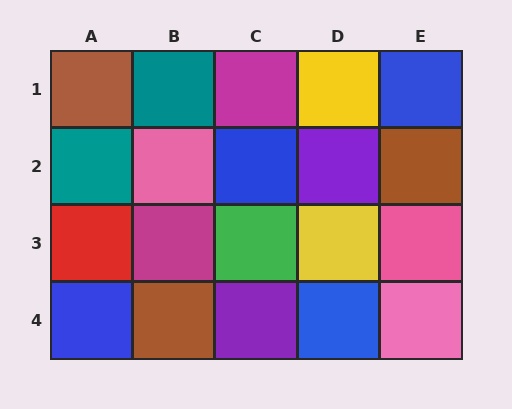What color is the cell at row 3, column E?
Pink.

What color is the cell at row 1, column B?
Teal.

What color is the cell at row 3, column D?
Yellow.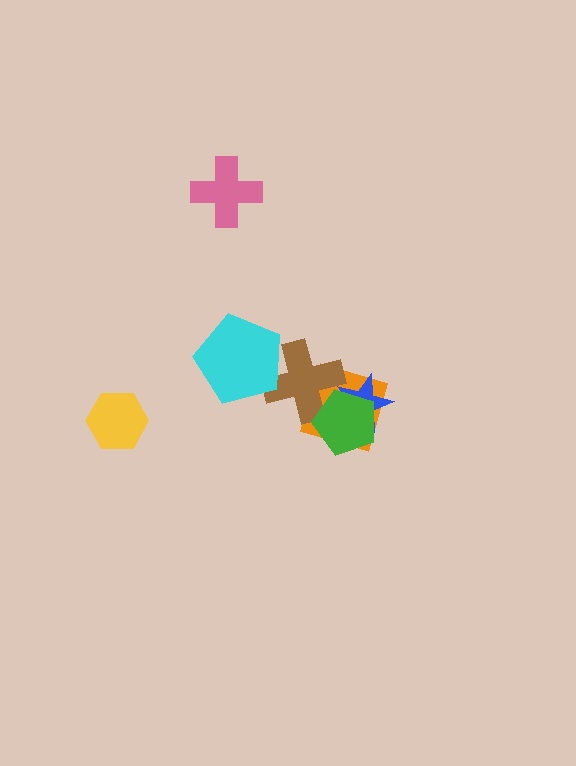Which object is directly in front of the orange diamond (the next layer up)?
The blue star is directly in front of the orange diamond.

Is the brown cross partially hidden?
Yes, it is partially covered by another shape.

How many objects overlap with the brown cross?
4 objects overlap with the brown cross.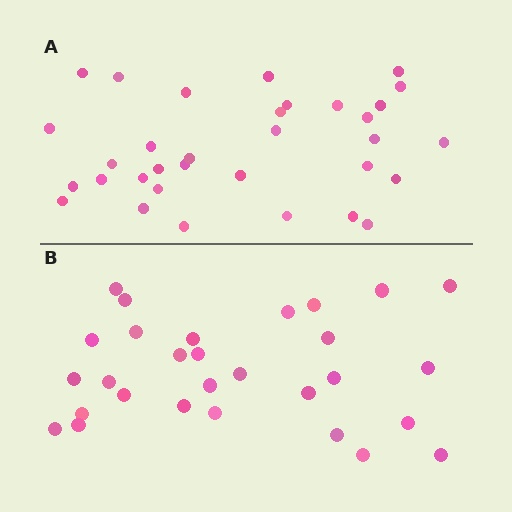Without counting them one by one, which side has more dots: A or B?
Region A (the top region) has more dots.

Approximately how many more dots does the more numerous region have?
Region A has about 4 more dots than region B.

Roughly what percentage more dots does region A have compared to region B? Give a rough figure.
About 15% more.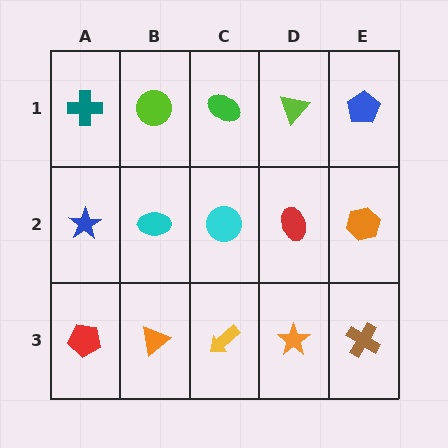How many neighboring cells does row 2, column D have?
4.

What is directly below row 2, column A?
A red pentagon.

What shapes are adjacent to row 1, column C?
A cyan circle (row 2, column C), a lime circle (row 1, column B), a lime triangle (row 1, column D).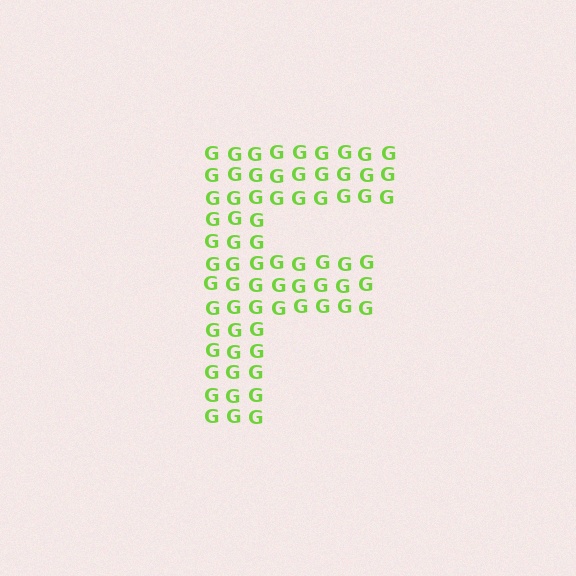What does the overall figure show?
The overall figure shows the letter F.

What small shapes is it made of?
It is made of small letter G's.